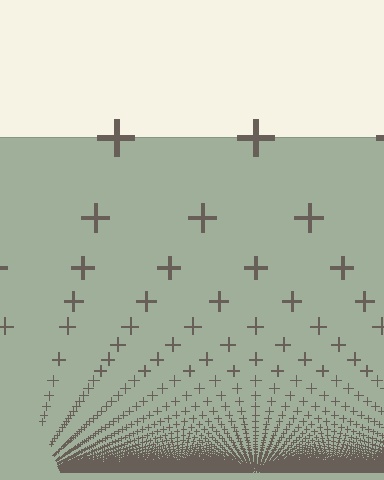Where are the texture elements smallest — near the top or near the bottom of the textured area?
Near the bottom.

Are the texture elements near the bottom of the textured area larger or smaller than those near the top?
Smaller. The gradient is inverted — elements near the bottom are smaller and denser.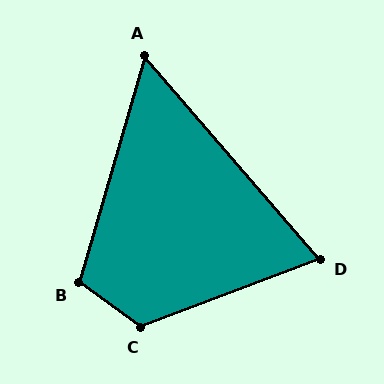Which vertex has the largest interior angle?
C, at approximately 123 degrees.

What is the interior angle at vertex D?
Approximately 70 degrees (acute).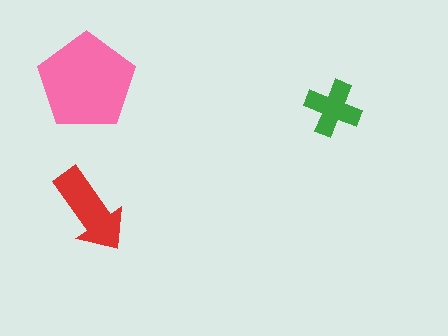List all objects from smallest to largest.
The green cross, the red arrow, the pink pentagon.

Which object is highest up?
The pink pentagon is topmost.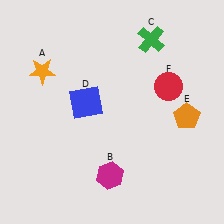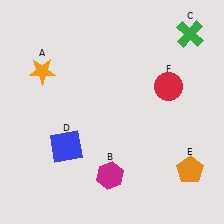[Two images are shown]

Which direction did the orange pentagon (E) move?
The orange pentagon (E) moved down.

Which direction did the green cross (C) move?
The green cross (C) moved right.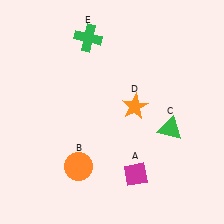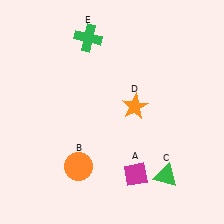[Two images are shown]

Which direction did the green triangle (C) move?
The green triangle (C) moved down.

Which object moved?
The green triangle (C) moved down.